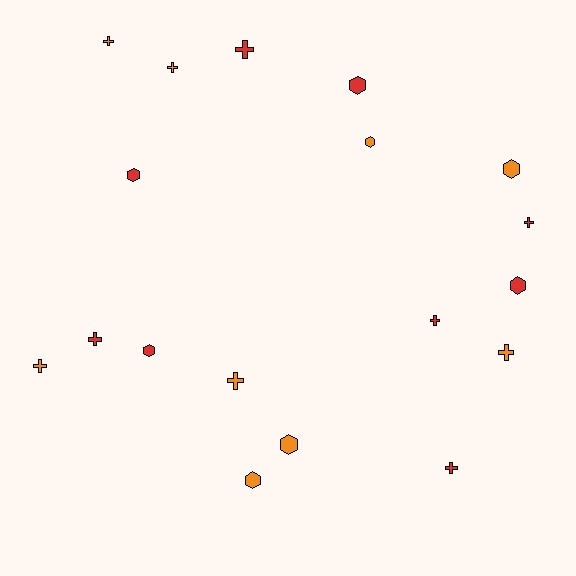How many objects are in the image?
There are 18 objects.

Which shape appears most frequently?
Cross, with 10 objects.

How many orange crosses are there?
There are 5 orange crosses.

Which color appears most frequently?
Red, with 9 objects.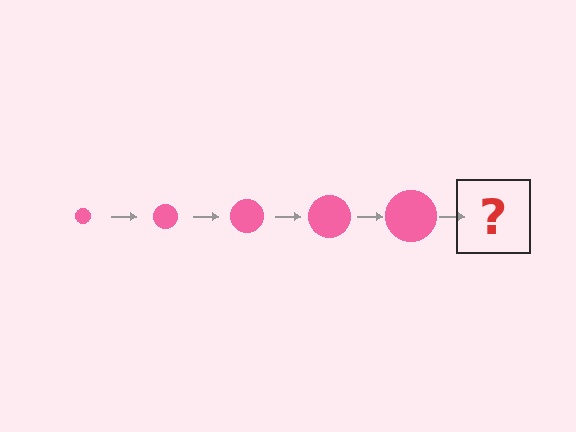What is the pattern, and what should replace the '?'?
The pattern is that the circle gets progressively larger each step. The '?' should be a pink circle, larger than the previous one.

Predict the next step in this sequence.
The next step is a pink circle, larger than the previous one.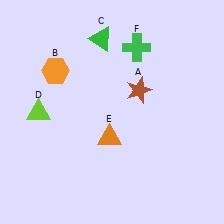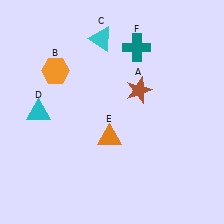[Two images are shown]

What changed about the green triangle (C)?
In Image 1, C is green. In Image 2, it changed to cyan.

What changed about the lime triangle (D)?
In Image 1, D is lime. In Image 2, it changed to cyan.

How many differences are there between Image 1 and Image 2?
There are 3 differences between the two images.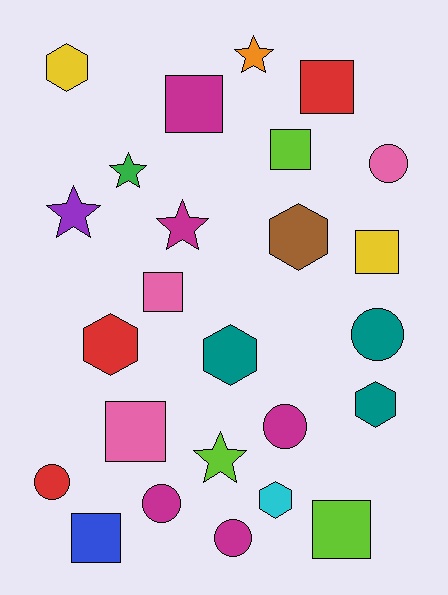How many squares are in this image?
There are 8 squares.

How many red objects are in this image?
There are 3 red objects.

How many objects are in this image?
There are 25 objects.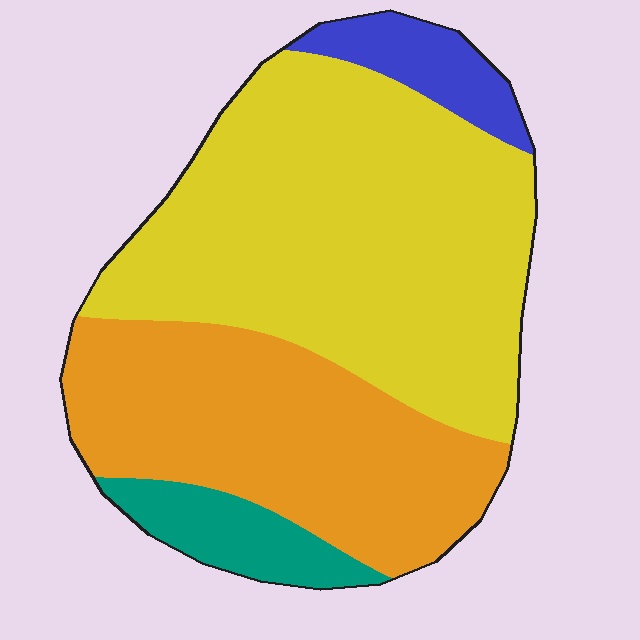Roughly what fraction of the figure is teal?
Teal covers about 10% of the figure.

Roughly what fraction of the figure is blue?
Blue covers 7% of the figure.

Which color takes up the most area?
Yellow, at roughly 50%.